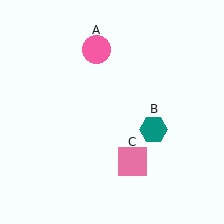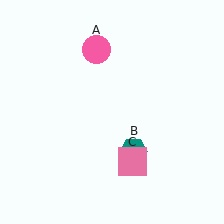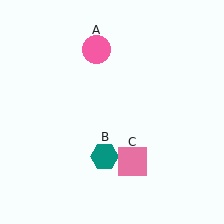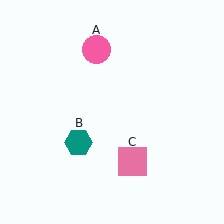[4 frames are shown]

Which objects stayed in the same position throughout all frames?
Pink circle (object A) and pink square (object C) remained stationary.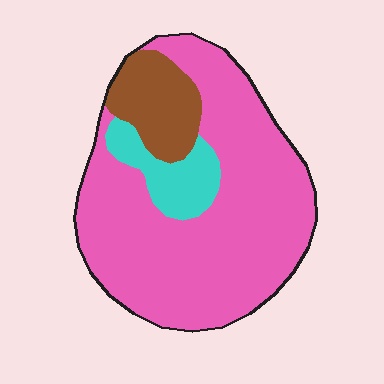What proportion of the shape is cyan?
Cyan takes up about one tenth (1/10) of the shape.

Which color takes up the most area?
Pink, at roughly 75%.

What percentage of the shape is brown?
Brown covers 14% of the shape.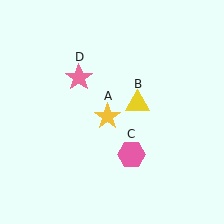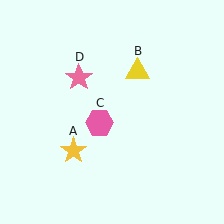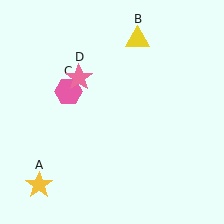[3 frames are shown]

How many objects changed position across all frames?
3 objects changed position: yellow star (object A), yellow triangle (object B), pink hexagon (object C).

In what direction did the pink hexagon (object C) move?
The pink hexagon (object C) moved up and to the left.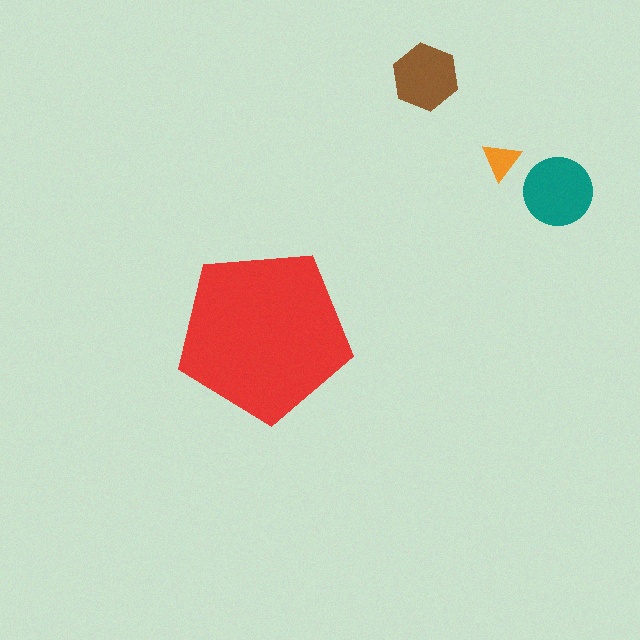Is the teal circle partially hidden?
No, the teal circle is fully visible.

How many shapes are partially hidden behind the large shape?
0 shapes are partially hidden.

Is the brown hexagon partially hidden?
No, the brown hexagon is fully visible.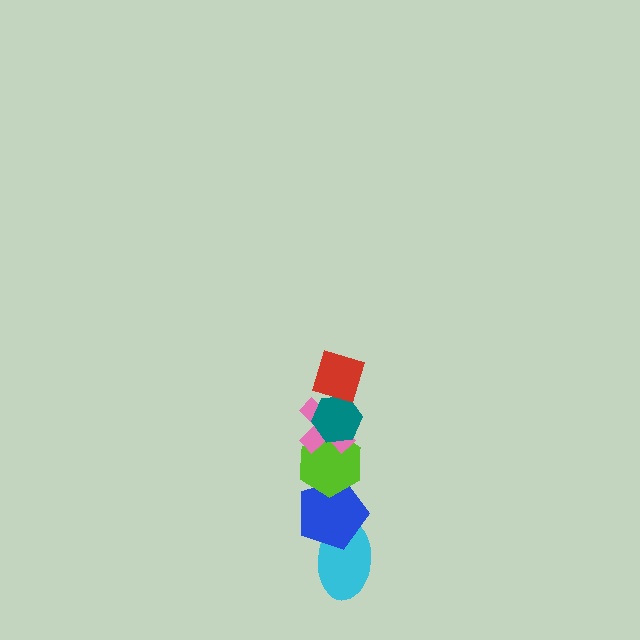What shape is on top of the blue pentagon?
The lime hexagon is on top of the blue pentagon.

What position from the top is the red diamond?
The red diamond is 1st from the top.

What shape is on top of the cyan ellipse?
The blue pentagon is on top of the cyan ellipse.